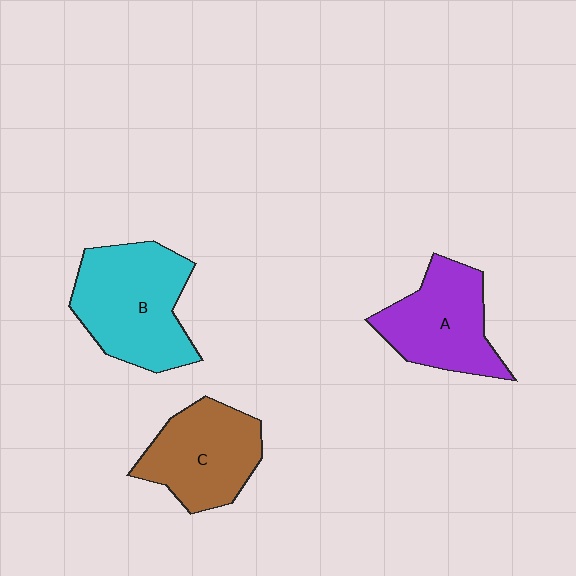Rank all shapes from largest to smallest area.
From largest to smallest: B (cyan), A (purple), C (brown).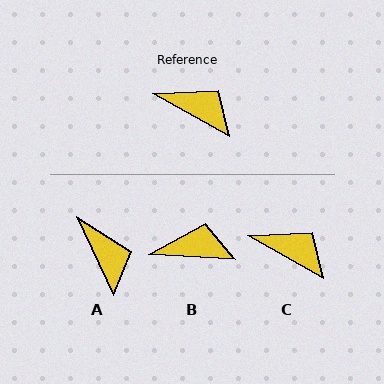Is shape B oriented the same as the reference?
No, it is off by about 26 degrees.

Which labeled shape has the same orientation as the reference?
C.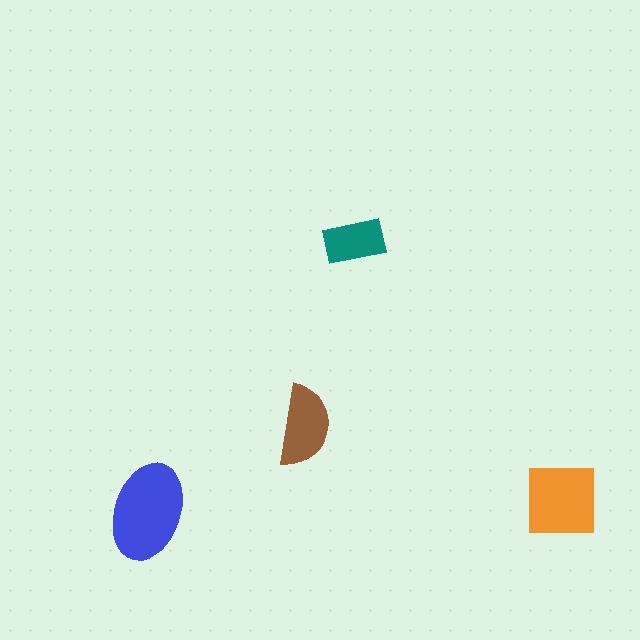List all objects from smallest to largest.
The teal rectangle, the brown semicircle, the orange square, the blue ellipse.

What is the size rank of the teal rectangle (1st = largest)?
4th.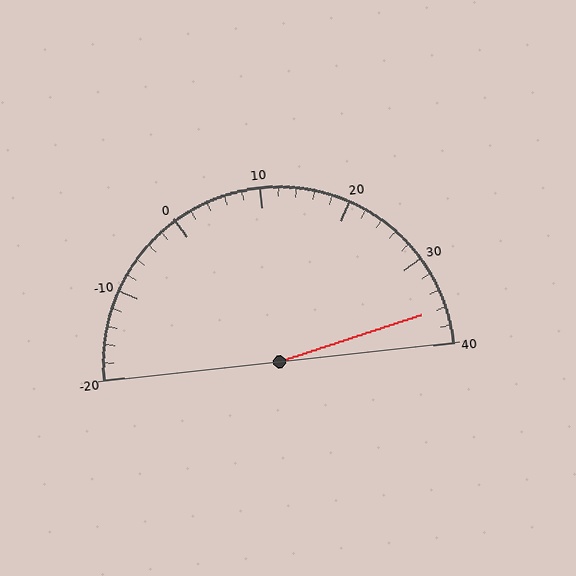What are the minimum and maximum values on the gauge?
The gauge ranges from -20 to 40.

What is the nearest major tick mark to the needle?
The nearest major tick mark is 40.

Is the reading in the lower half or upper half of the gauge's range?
The reading is in the upper half of the range (-20 to 40).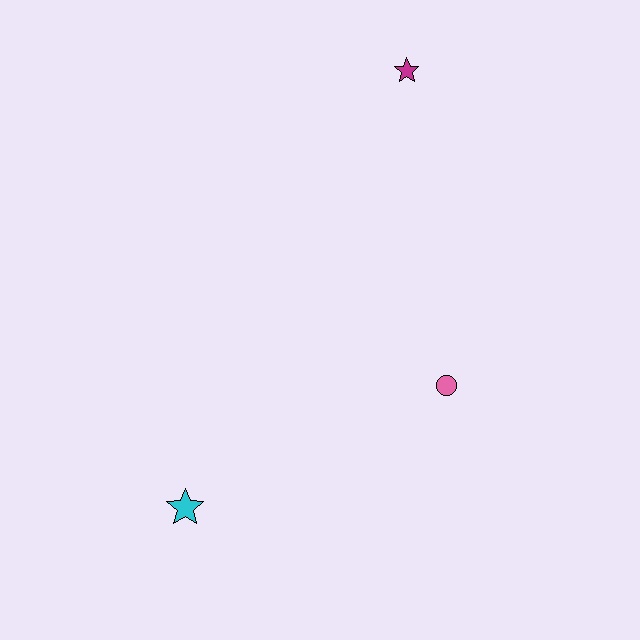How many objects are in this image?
There are 3 objects.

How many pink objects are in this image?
There is 1 pink object.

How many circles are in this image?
There is 1 circle.